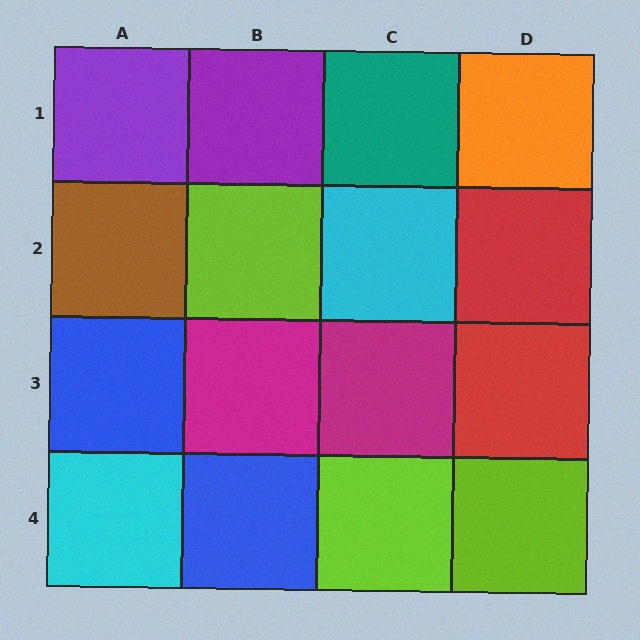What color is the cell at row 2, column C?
Cyan.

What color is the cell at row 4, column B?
Blue.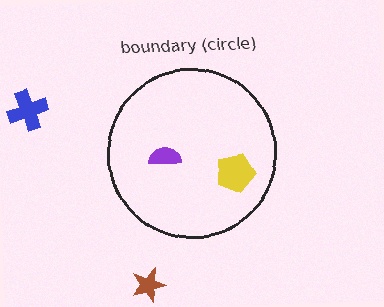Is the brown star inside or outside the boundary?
Outside.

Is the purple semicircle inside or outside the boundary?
Inside.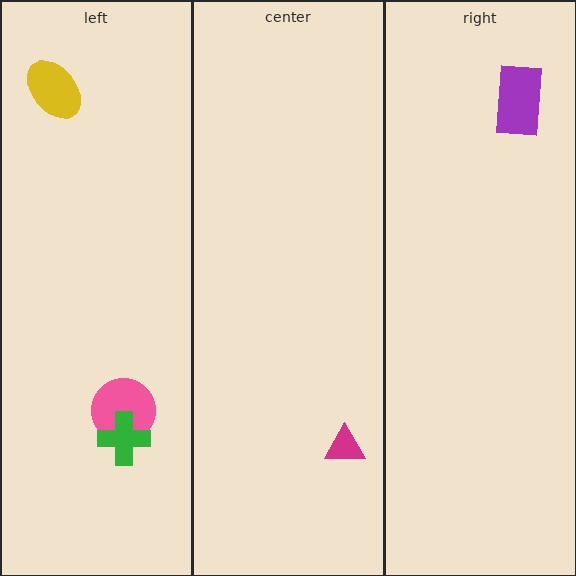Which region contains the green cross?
The left region.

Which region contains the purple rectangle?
The right region.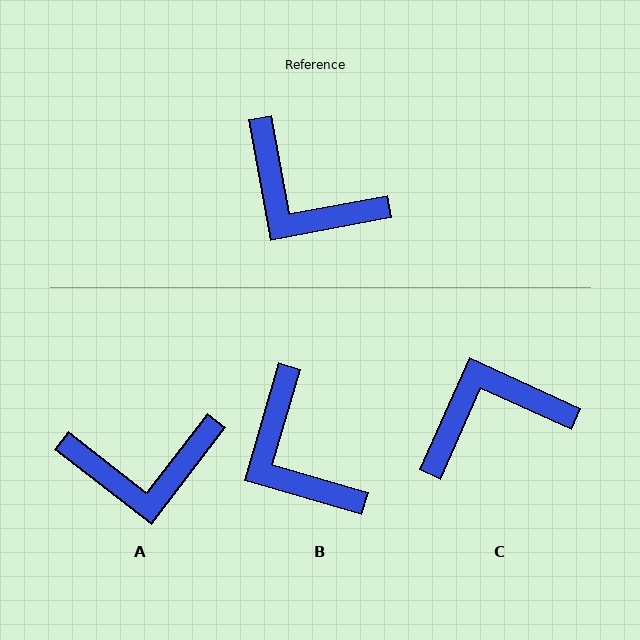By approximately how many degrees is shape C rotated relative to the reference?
Approximately 125 degrees clockwise.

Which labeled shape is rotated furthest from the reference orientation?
C, about 125 degrees away.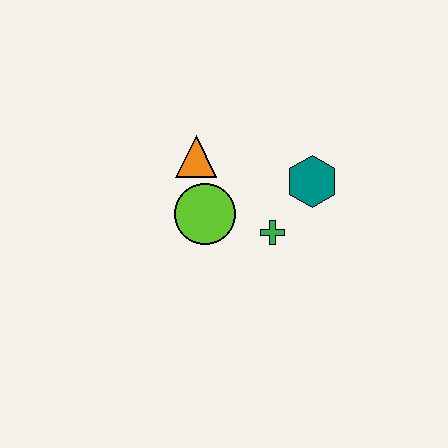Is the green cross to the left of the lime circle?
No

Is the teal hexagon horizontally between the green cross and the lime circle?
No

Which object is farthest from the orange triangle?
The teal hexagon is farthest from the orange triangle.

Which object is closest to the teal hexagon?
The green cross is closest to the teal hexagon.